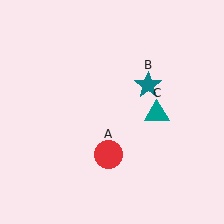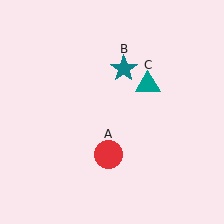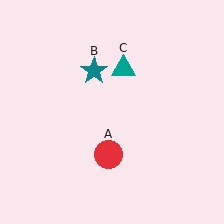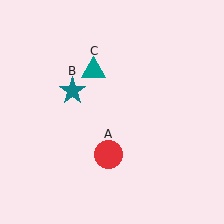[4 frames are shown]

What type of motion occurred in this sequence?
The teal star (object B), teal triangle (object C) rotated counterclockwise around the center of the scene.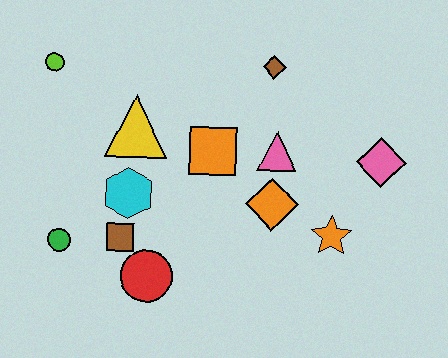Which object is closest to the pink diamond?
The orange star is closest to the pink diamond.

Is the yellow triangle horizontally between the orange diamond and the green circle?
Yes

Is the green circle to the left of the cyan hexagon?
Yes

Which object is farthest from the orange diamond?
The lime circle is farthest from the orange diamond.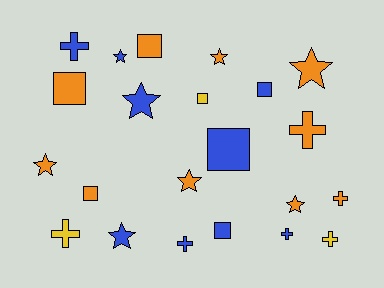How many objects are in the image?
There are 22 objects.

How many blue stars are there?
There are 3 blue stars.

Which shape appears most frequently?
Star, with 8 objects.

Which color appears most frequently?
Orange, with 10 objects.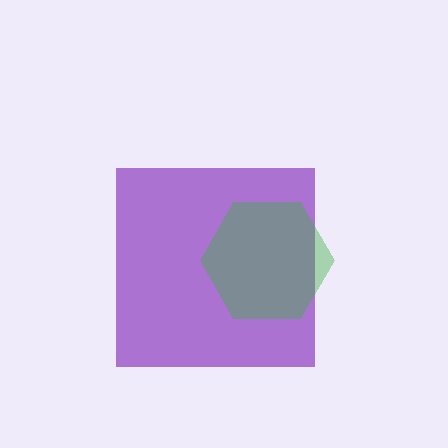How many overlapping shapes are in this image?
There are 2 overlapping shapes in the image.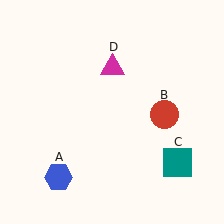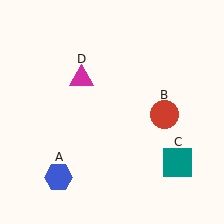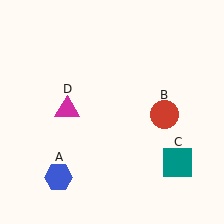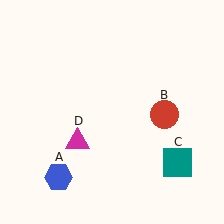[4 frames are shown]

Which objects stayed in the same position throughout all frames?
Blue hexagon (object A) and red circle (object B) and teal square (object C) remained stationary.